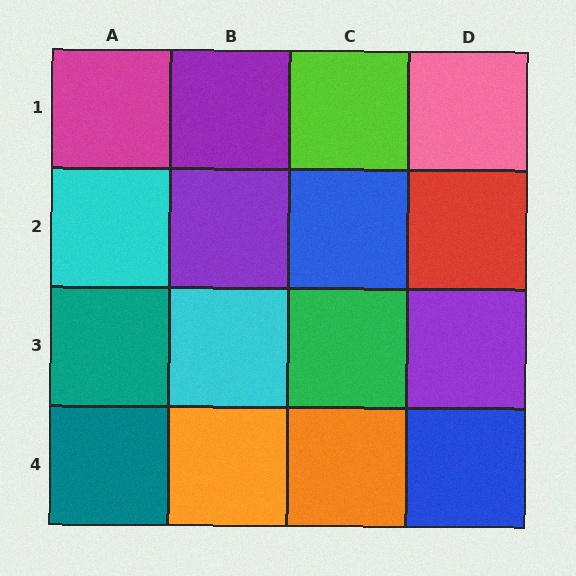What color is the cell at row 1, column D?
Pink.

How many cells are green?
1 cell is green.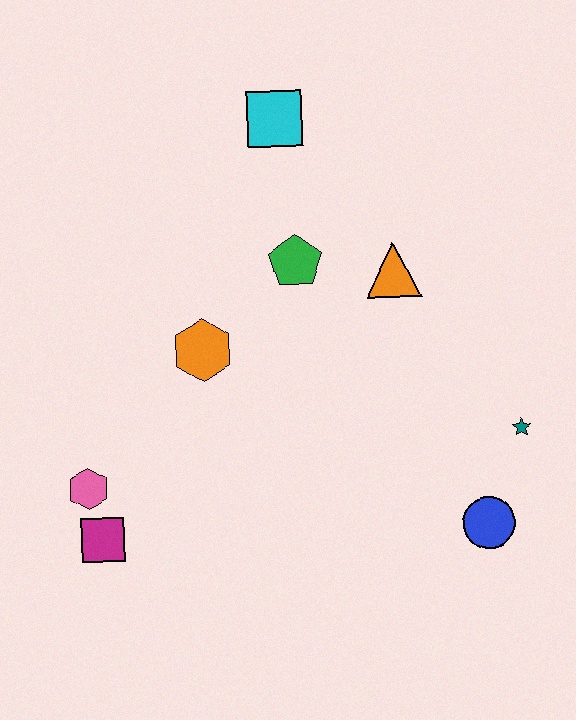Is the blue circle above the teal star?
No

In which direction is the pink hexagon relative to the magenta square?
The pink hexagon is above the magenta square.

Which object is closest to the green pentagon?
The orange triangle is closest to the green pentagon.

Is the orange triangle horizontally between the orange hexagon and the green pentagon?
No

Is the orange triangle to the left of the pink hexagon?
No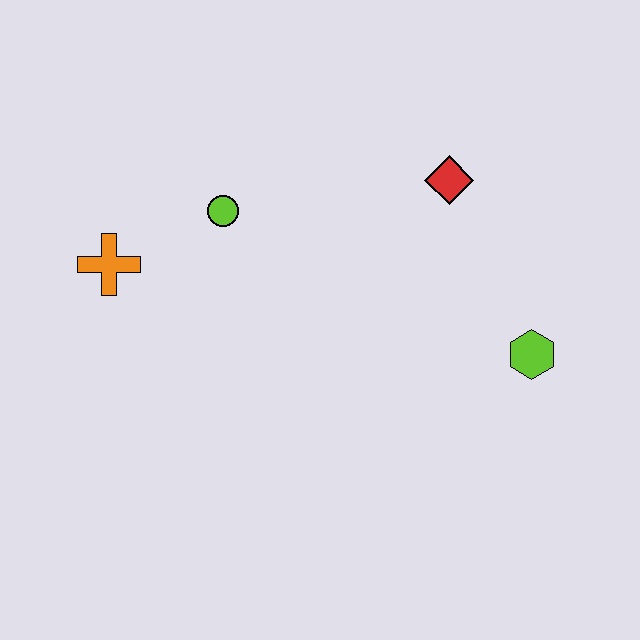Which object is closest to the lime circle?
The orange cross is closest to the lime circle.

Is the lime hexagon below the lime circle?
Yes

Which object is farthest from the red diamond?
The orange cross is farthest from the red diamond.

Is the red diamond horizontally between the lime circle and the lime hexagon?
Yes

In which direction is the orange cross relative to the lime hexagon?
The orange cross is to the left of the lime hexagon.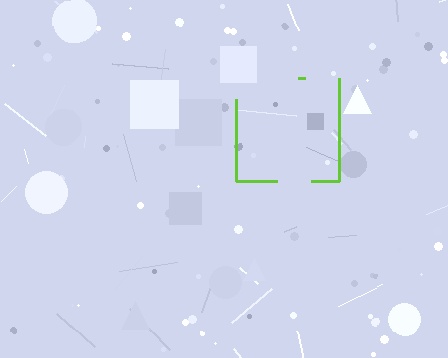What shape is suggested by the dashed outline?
The dashed outline suggests a square.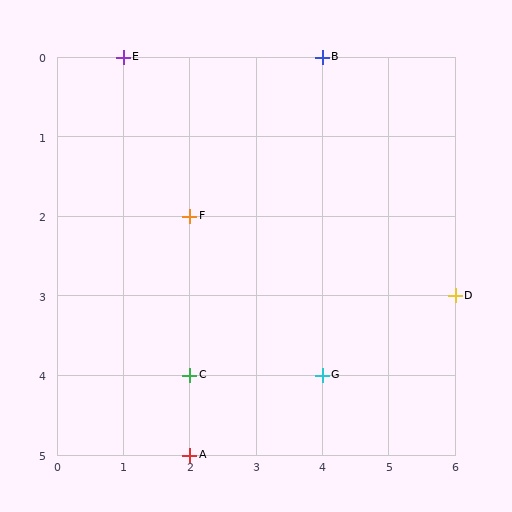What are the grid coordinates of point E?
Point E is at grid coordinates (1, 0).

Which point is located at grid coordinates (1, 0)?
Point E is at (1, 0).